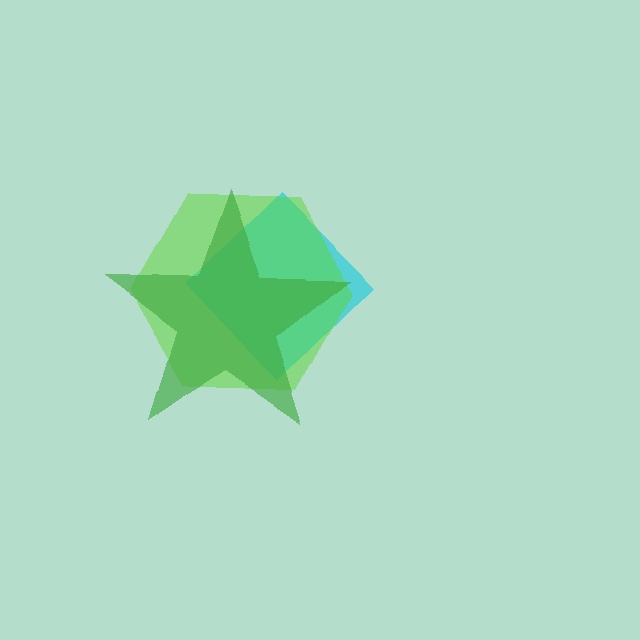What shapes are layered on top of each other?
The layered shapes are: a cyan diamond, a lime hexagon, a green star.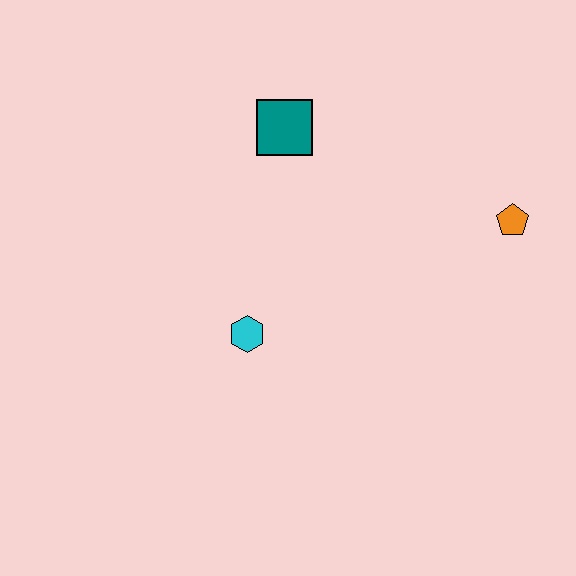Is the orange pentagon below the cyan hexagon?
No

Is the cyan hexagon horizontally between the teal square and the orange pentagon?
No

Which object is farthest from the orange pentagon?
The cyan hexagon is farthest from the orange pentagon.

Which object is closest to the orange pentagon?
The teal square is closest to the orange pentagon.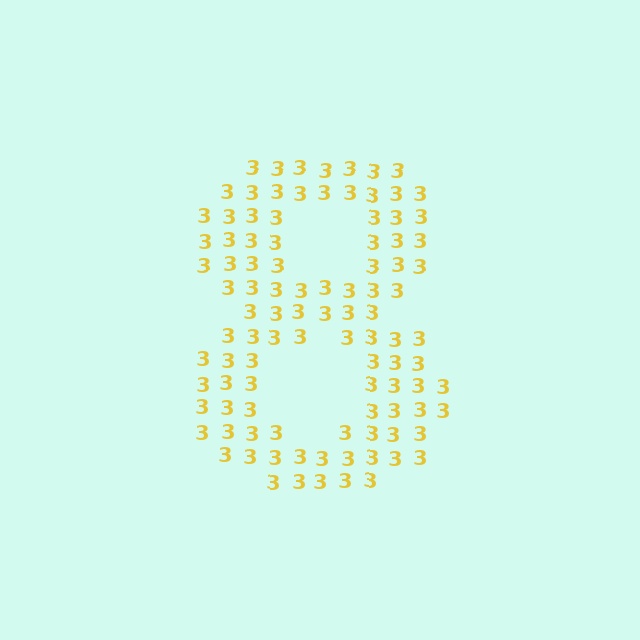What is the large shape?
The large shape is the digit 8.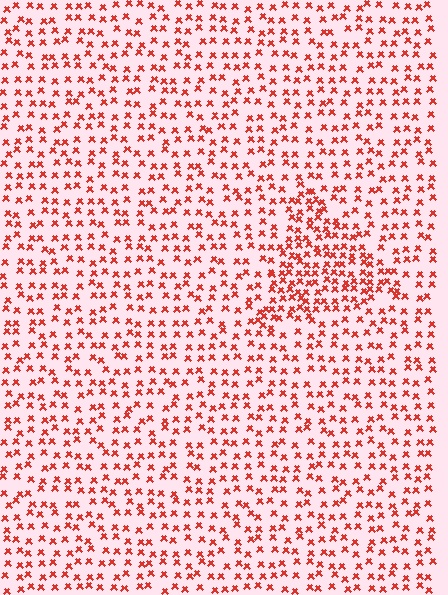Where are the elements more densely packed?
The elements are more densely packed inside the triangle boundary.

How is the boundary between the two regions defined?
The boundary is defined by a change in element density (approximately 1.8x ratio). All elements are the same color, size, and shape.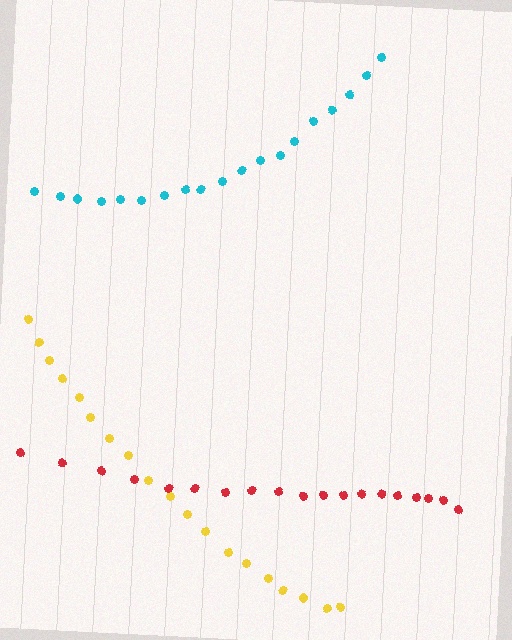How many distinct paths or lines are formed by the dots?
There are 3 distinct paths.